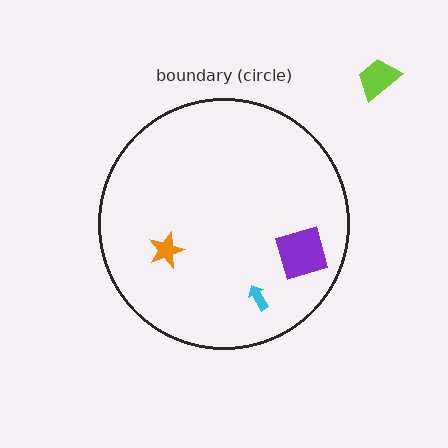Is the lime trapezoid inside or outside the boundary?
Outside.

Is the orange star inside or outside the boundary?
Inside.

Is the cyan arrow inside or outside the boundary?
Inside.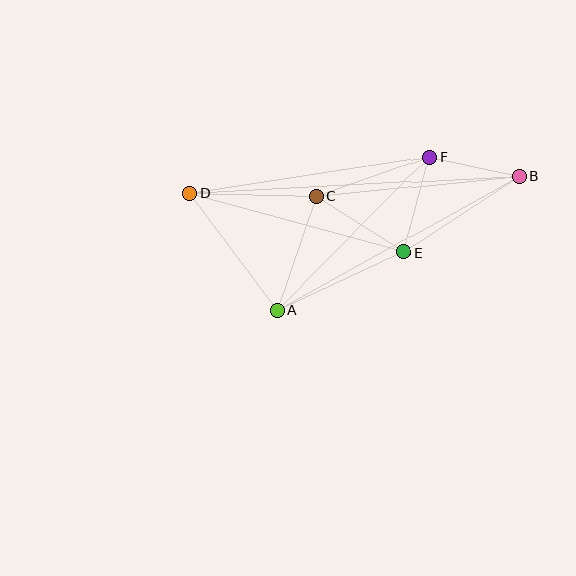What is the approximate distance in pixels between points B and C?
The distance between B and C is approximately 204 pixels.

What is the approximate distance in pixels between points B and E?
The distance between B and E is approximately 138 pixels.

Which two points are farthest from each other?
Points B and D are farthest from each other.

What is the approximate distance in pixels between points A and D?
The distance between A and D is approximately 146 pixels.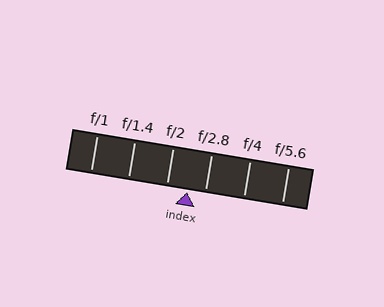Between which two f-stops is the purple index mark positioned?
The index mark is between f/2 and f/2.8.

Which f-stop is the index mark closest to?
The index mark is closest to f/2.8.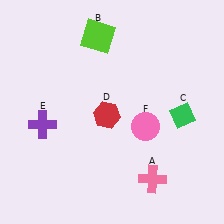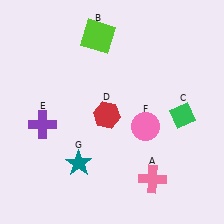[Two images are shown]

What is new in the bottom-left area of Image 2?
A teal star (G) was added in the bottom-left area of Image 2.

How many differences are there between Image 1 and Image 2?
There is 1 difference between the two images.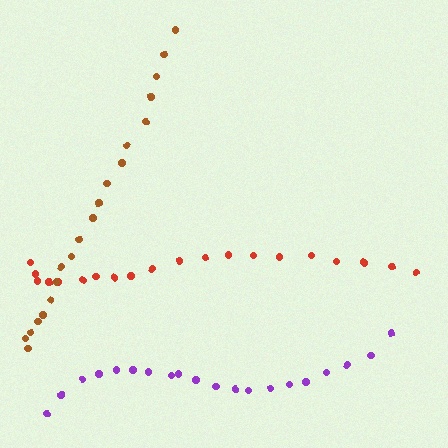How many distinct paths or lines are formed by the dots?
There are 3 distinct paths.